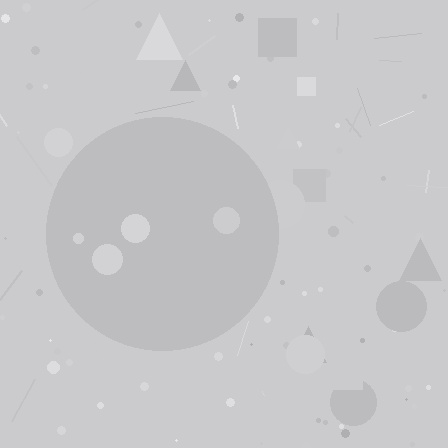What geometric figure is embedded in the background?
A circle is embedded in the background.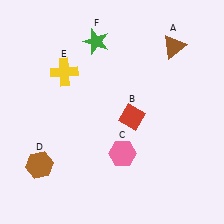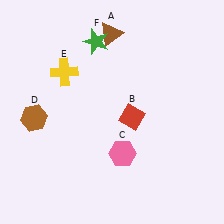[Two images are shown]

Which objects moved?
The objects that moved are: the brown triangle (A), the brown hexagon (D).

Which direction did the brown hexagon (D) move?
The brown hexagon (D) moved up.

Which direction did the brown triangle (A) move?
The brown triangle (A) moved left.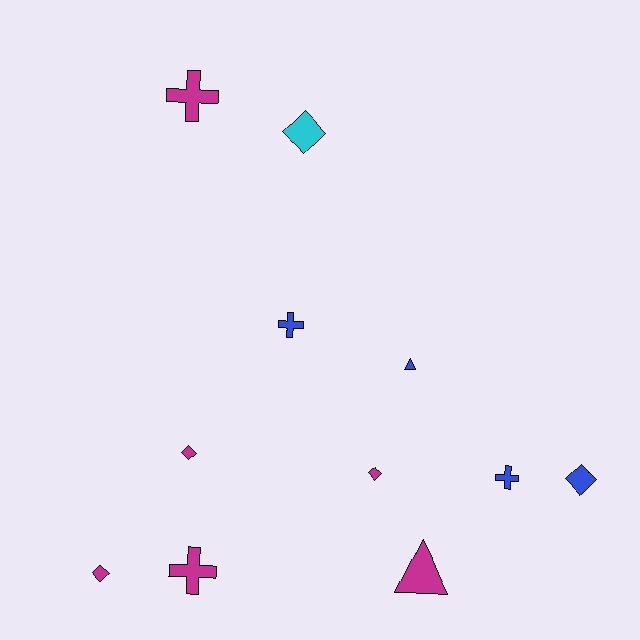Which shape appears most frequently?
Diamond, with 5 objects.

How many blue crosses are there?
There are 2 blue crosses.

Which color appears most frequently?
Magenta, with 6 objects.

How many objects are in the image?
There are 11 objects.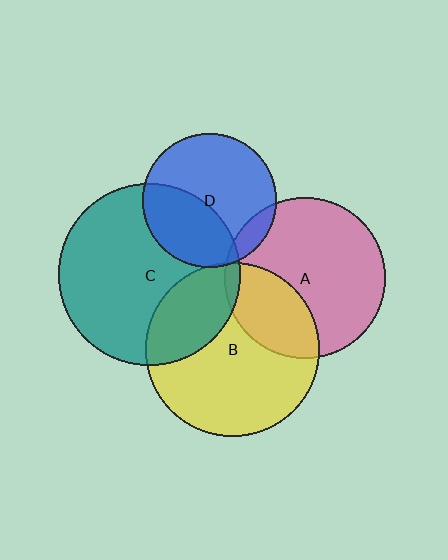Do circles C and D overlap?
Yes.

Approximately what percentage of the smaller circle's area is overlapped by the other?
Approximately 40%.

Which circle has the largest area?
Circle C (teal).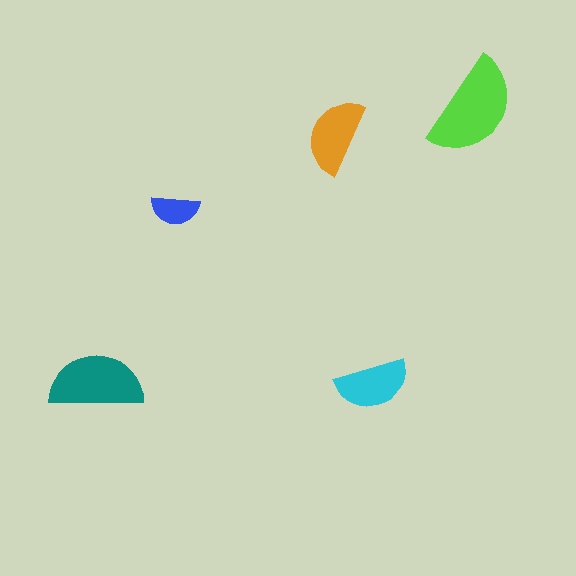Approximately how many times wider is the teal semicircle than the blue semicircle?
About 2 times wider.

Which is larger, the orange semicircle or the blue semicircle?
The orange one.